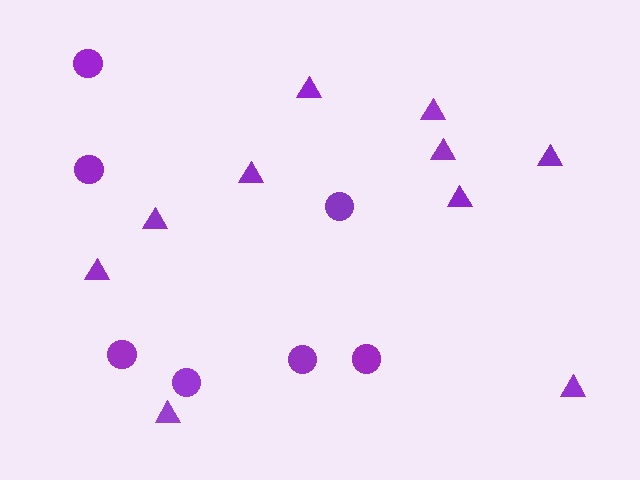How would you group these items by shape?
There are 2 groups: one group of circles (7) and one group of triangles (10).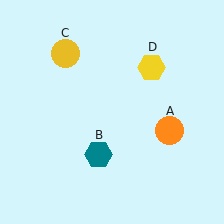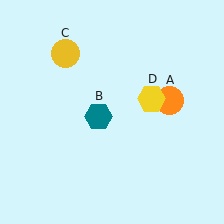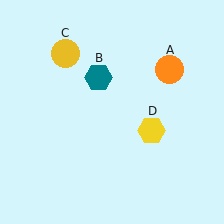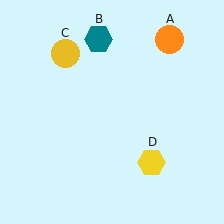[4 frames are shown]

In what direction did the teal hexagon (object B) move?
The teal hexagon (object B) moved up.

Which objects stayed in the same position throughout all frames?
Yellow circle (object C) remained stationary.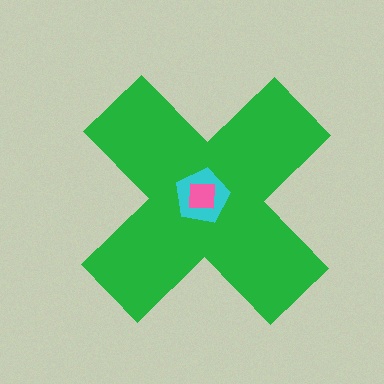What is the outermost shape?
The green cross.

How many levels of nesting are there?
3.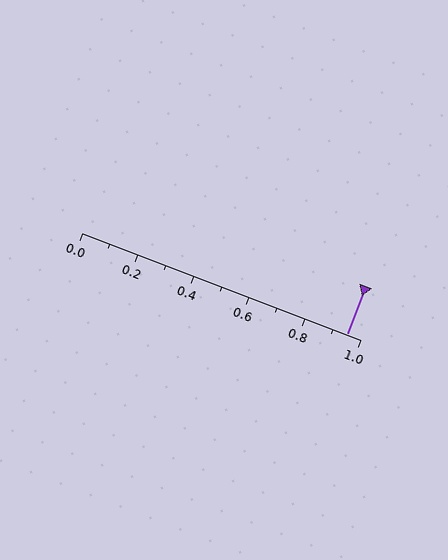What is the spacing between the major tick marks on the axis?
The major ticks are spaced 0.2 apart.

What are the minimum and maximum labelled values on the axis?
The axis runs from 0.0 to 1.0.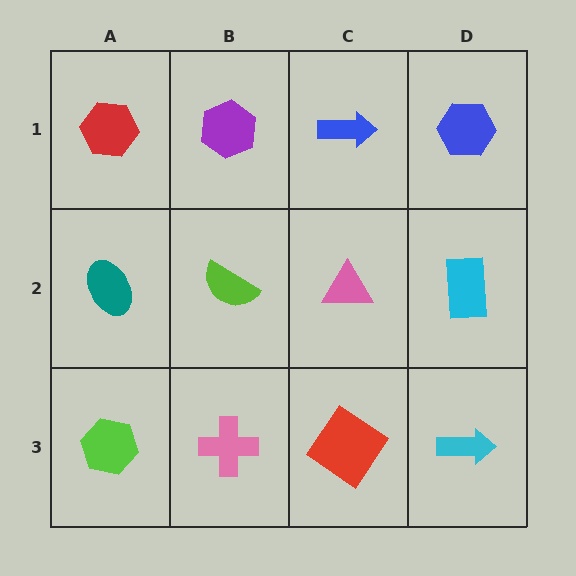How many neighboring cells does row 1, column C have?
3.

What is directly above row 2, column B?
A purple hexagon.